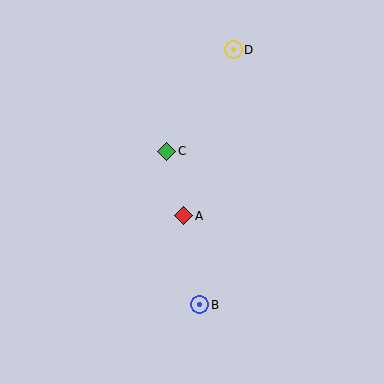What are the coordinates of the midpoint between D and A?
The midpoint between D and A is at (208, 133).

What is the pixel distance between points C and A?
The distance between C and A is 67 pixels.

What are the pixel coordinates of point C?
Point C is at (167, 151).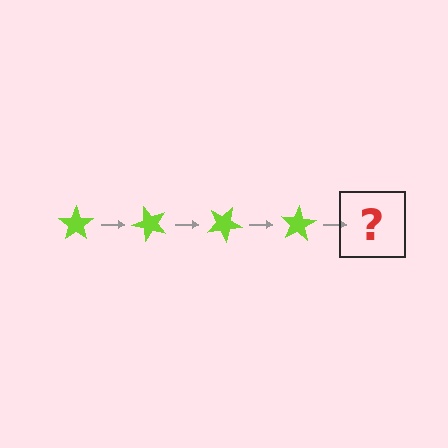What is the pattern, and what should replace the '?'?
The pattern is that the star rotates 50 degrees each step. The '?' should be a lime star rotated 200 degrees.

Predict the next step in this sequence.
The next step is a lime star rotated 200 degrees.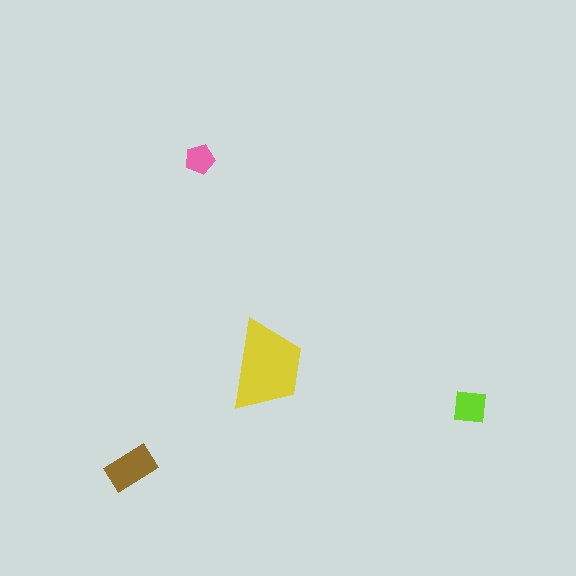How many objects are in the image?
There are 4 objects in the image.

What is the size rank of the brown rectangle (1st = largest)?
2nd.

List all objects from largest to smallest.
The yellow trapezoid, the brown rectangle, the lime square, the pink pentagon.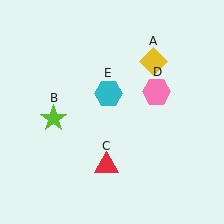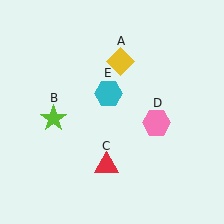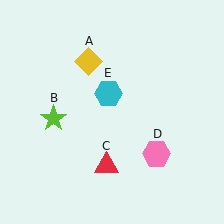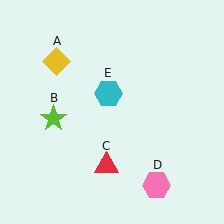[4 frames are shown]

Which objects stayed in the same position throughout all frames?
Lime star (object B) and red triangle (object C) and cyan hexagon (object E) remained stationary.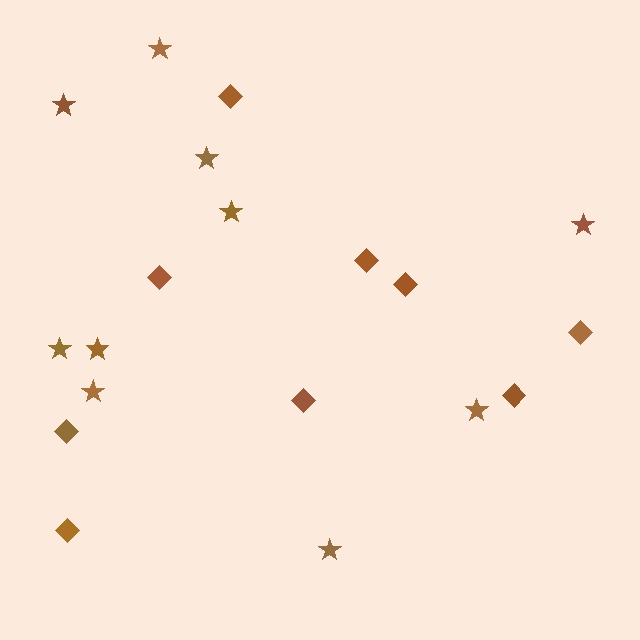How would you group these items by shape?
There are 2 groups: one group of stars (10) and one group of diamonds (9).